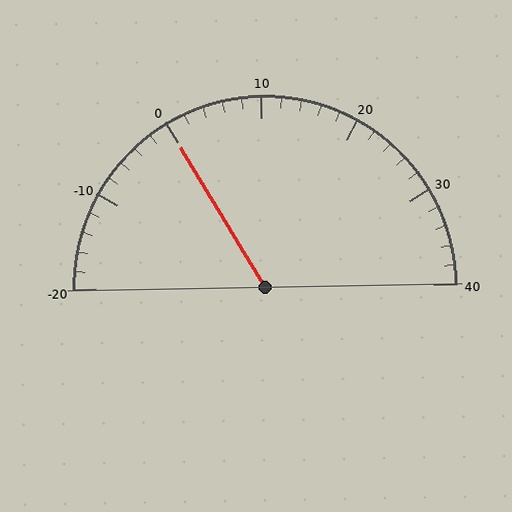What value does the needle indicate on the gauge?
The needle indicates approximately 0.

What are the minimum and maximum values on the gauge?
The gauge ranges from -20 to 40.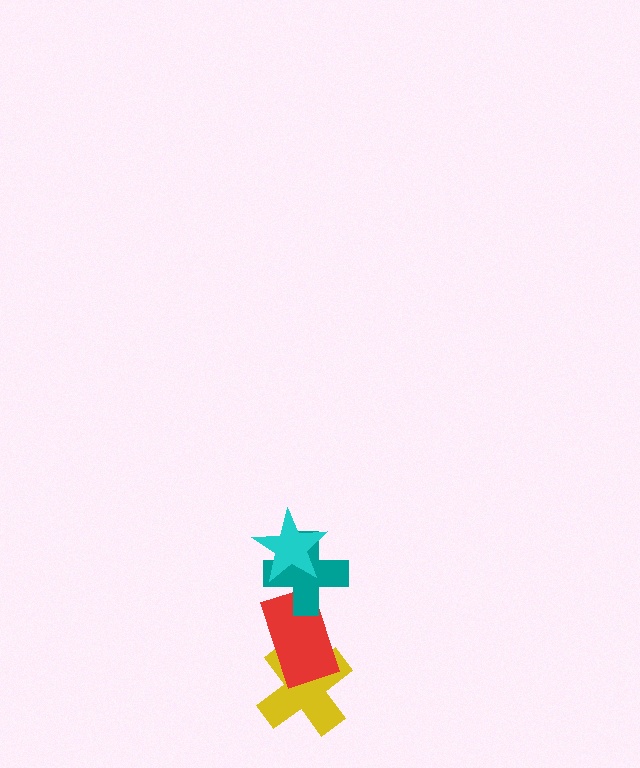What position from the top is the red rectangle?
The red rectangle is 3rd from the top.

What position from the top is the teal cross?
The teal cross is 2nd from the top.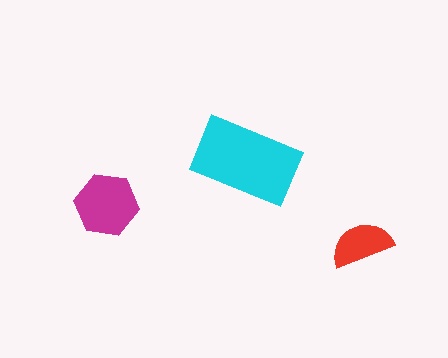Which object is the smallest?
The red semicircle.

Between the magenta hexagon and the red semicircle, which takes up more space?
The magenta hexagon.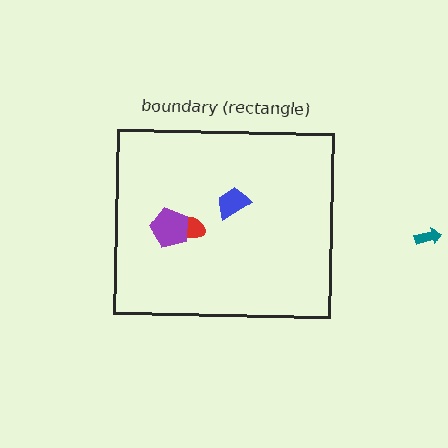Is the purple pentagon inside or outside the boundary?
Inside.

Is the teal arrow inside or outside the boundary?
Outside.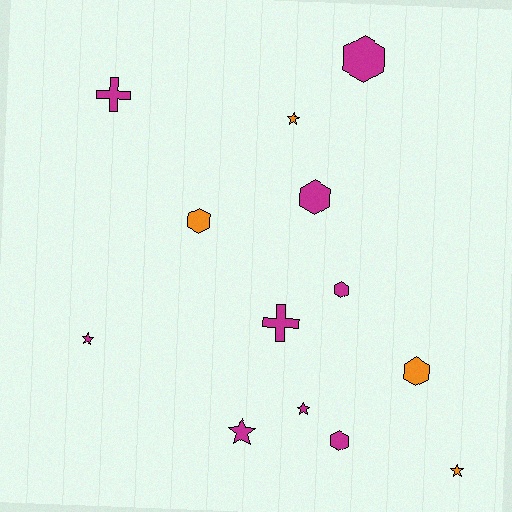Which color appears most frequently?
Magenta, with 9 objects.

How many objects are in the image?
There are 13 objects.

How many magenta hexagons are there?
There are 4 magenta hexagons.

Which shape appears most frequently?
Hexagon, with 6 objects.